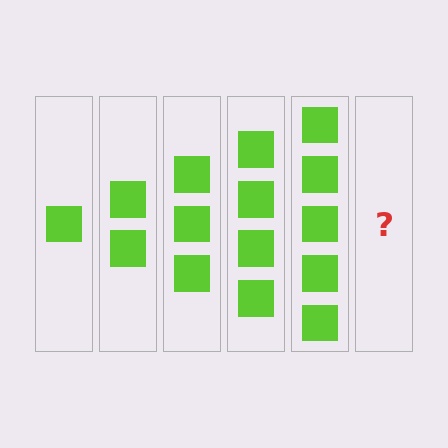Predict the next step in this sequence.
The next step is 6 squares.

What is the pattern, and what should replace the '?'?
The pattern is that each step adds one more square. The '?' should be 6 squares.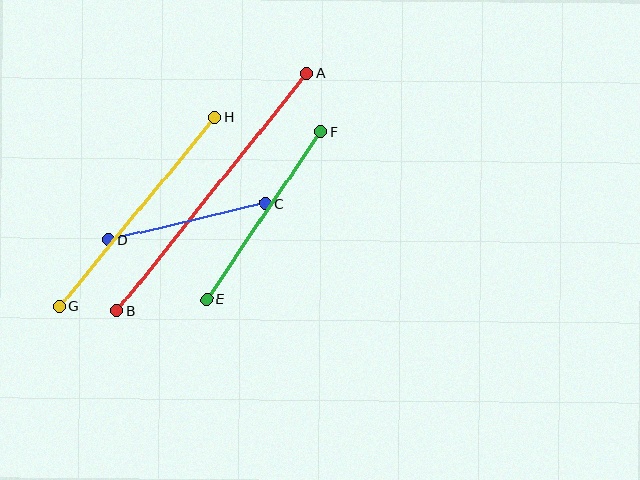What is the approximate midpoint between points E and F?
The midpoint is at approximately (264, 216) pixels.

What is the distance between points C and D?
The distance is approximately 162 pixels.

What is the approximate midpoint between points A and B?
The midpoint is at approximately (212, 192) pixels.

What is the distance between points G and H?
The distance is approximately 244 pixels.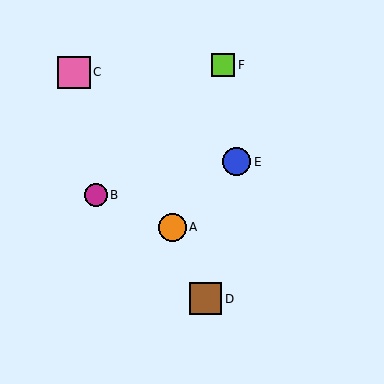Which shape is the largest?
The pink square (labeled C) is the largest.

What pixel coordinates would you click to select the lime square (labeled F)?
Click at (223, 65) to select the lime square F.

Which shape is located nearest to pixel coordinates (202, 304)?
The brown square (labeled D) at (206, 299) is nearest to that location.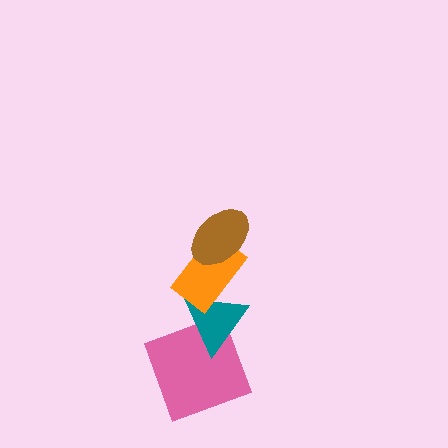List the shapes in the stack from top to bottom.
From top to bottom: the brown ellipse, the orange rectangle, the teal triangle, the pink square.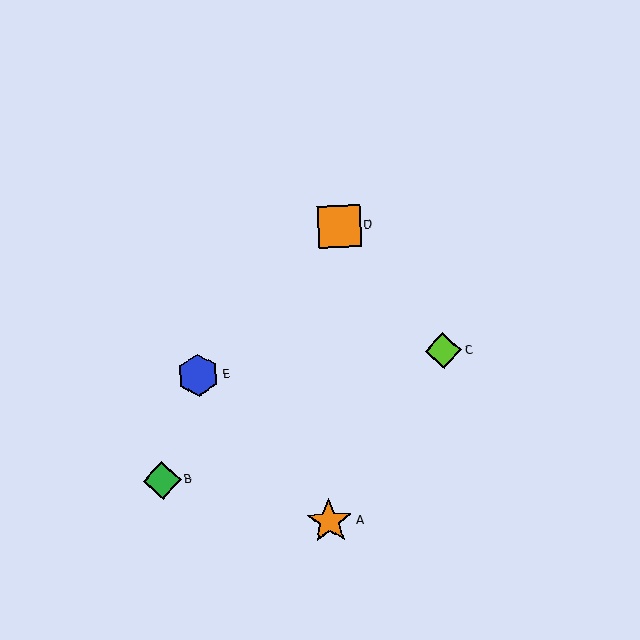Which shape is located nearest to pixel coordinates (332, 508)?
The orange star (labeled A) at (330, 521) is nearest to that location.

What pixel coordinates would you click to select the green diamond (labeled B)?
Click at (162, 480) to select the green diamond B.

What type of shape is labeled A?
Shape A is an orange star.